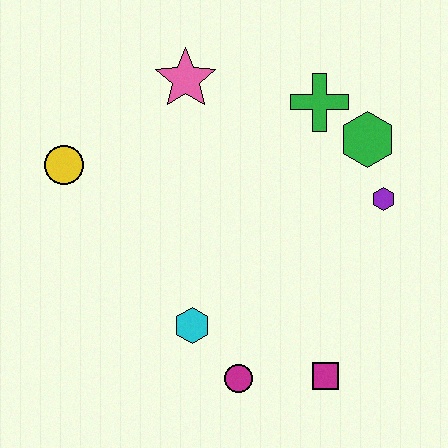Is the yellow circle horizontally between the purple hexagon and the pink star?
No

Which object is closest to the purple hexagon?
The green hexagon is closest to the purple hexagon.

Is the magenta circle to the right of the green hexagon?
No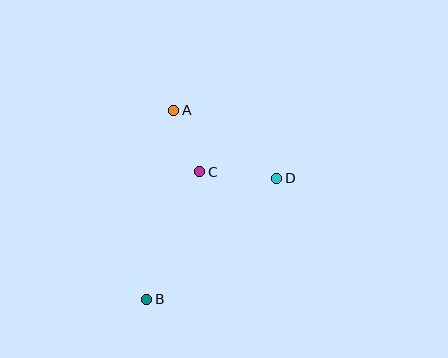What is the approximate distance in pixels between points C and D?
The distance between C and D is approximately 77 pixels.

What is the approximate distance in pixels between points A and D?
The distance between A and D is approximately 123 pixels.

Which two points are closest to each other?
Points A and C are closest to each other.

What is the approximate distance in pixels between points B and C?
The distance between B and C is approximately 138 pixels.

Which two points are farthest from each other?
Points A and B are farthest from each other.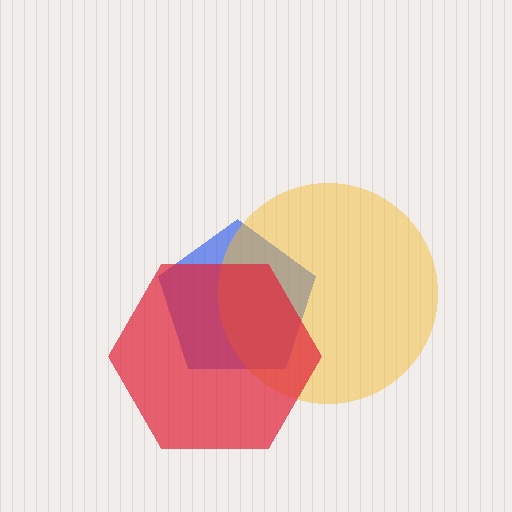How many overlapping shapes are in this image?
There are 3 overlapping shapes in the image.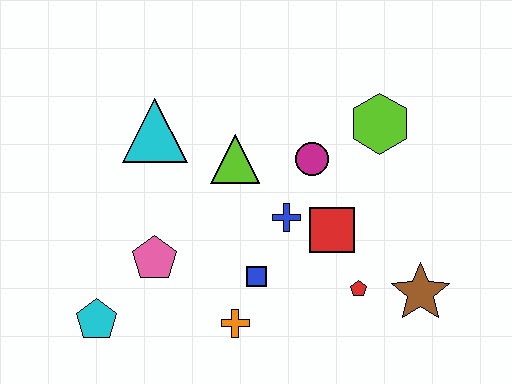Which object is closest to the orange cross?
The blue square is closest to the orange cross.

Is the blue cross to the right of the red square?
No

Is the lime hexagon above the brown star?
Yes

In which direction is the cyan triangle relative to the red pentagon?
The cyan triangle is to the left of the red pentagon.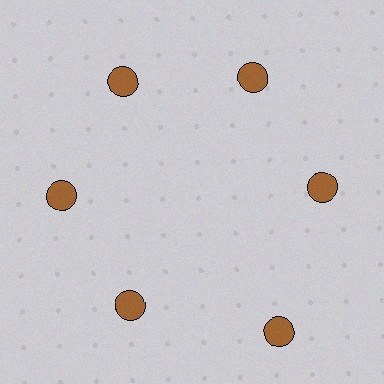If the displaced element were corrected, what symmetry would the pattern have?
It would have 6-fold rotational symmetry — the pattern would map onto itself every 60 degrees.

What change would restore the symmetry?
The symmetry would be restored by moving it inward, back onto the ring so that all 6 circles sit at equal angles and equal distance from the center.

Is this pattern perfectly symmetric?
No. The 6 brown circles are arranged in a ring, but one element near the 5 o'clock position is pushed outward from the center, breaking the 6-fold rotational symmetry.